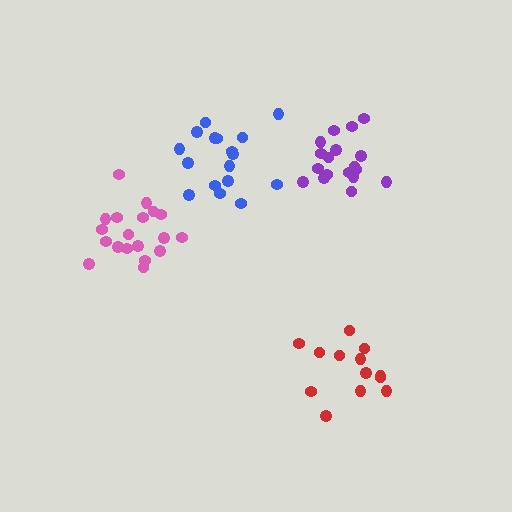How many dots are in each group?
Group 1: 18 dots, Group 2: 19 dots, Group 3: 17 dots, Group 4: 13 dots (67 total).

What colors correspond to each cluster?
The clusters are colored: purple, pink, blue, red.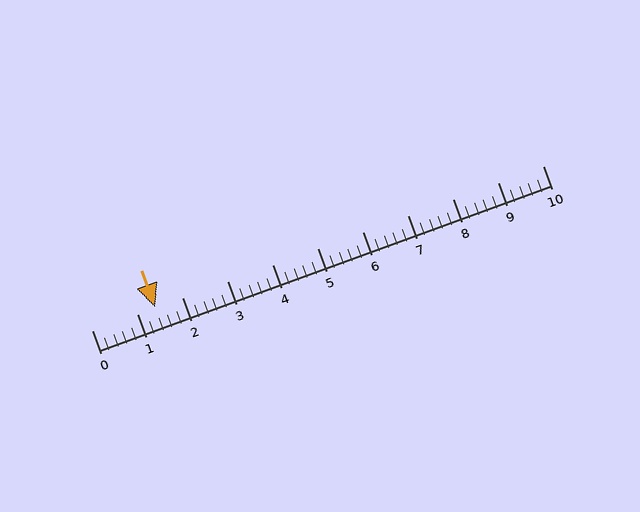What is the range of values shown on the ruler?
The ruler shows values from 0 to 10.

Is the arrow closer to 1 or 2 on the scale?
The arrow is closer to 1.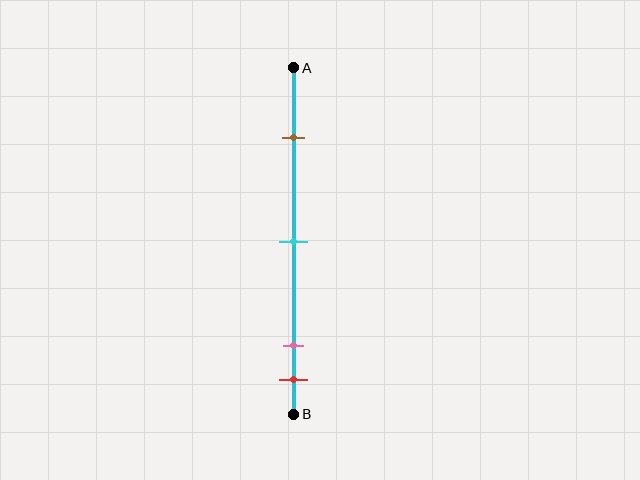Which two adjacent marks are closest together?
The pink and red marks are the closest adjacent pair.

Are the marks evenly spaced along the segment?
No, the marks are not evenly spaced.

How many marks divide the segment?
There are 4 marks dividing the segment.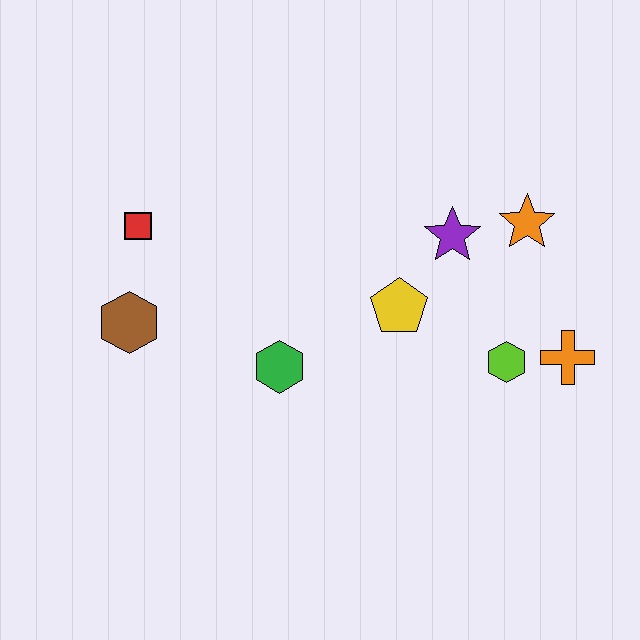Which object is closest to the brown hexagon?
The red square is closest to the brown hexagon.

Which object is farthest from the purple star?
The brown hexagon is farthest from the purple star.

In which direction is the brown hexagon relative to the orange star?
The brown hexagon is to the left of the orange star.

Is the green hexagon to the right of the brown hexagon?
Yes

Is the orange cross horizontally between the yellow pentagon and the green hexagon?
No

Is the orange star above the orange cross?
Yes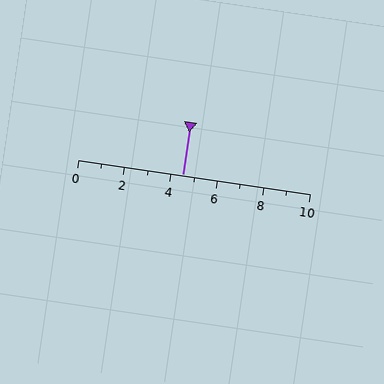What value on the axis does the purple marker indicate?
The marker indicates approximately 4.5.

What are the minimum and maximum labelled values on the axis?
The axis runs from 0 to 10.